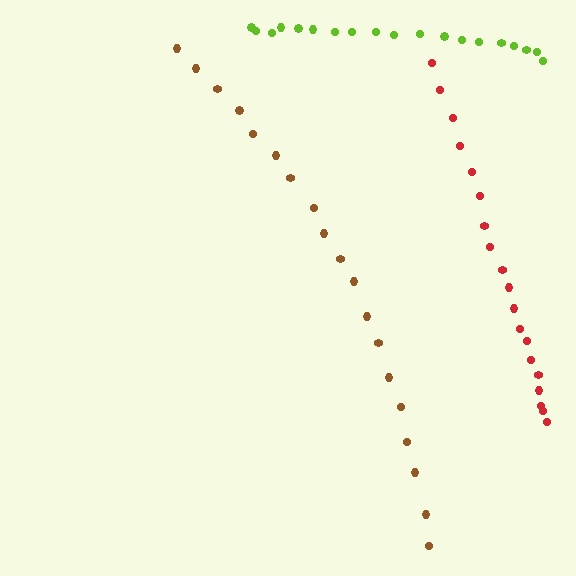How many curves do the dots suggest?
There are 3 distinct paths.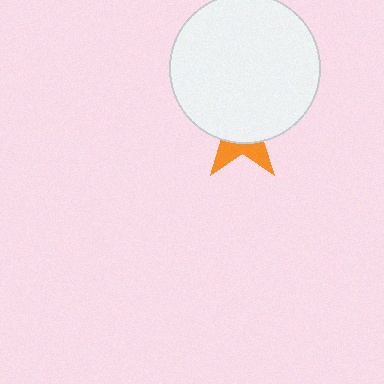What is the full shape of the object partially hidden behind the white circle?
The partially hidden object is an orange star.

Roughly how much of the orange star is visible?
A small part of it is visible (roughly 30%).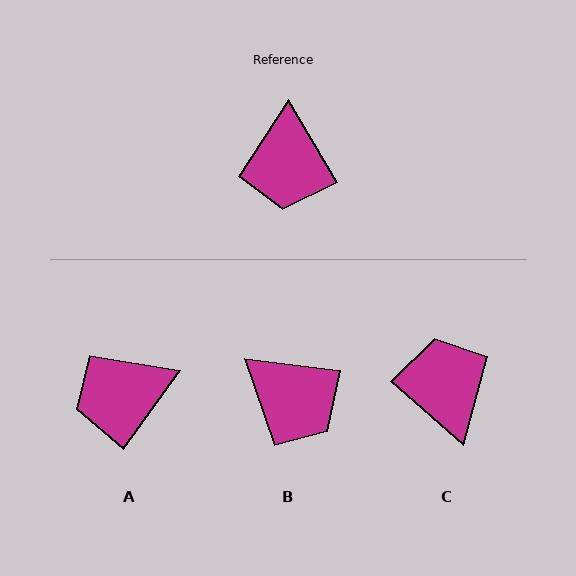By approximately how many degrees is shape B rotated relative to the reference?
Approximately 52 degrees counter-clockwise.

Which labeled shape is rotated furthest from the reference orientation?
C, about 161 degrees away.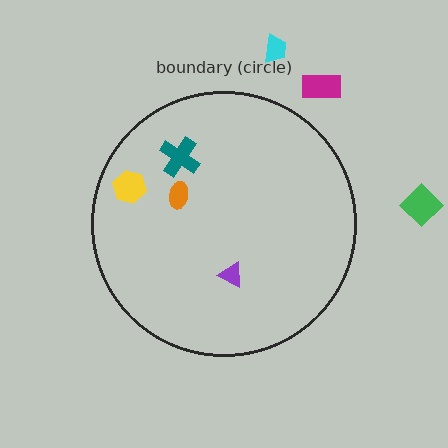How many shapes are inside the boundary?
4 inside, 3 outside.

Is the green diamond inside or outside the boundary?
Outside.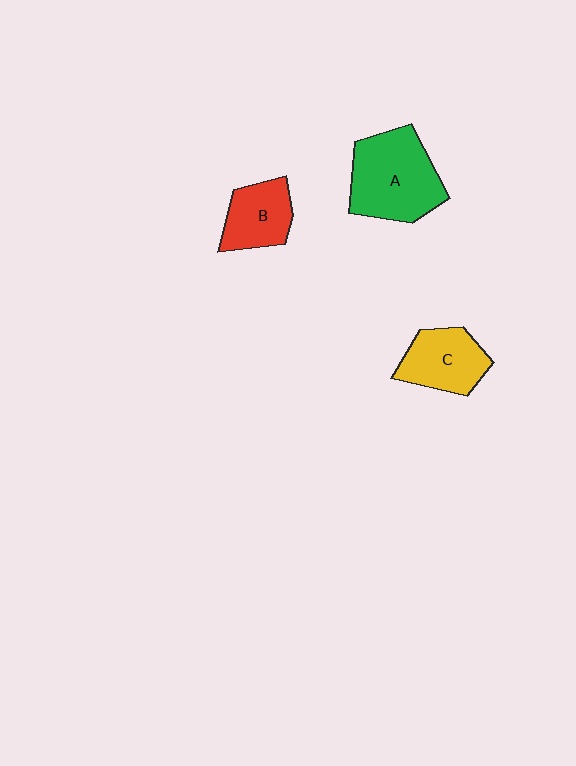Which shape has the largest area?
Shape A (green).